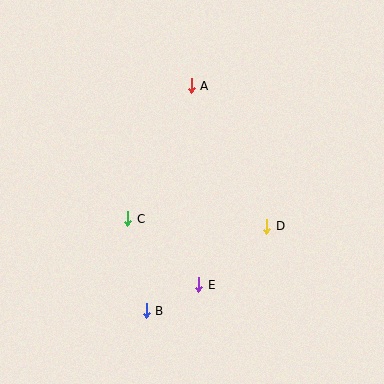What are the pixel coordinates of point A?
Point A is at (191, 86).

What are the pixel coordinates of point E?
Point E is at (199, 285).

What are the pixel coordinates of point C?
Point C is at (128, 219).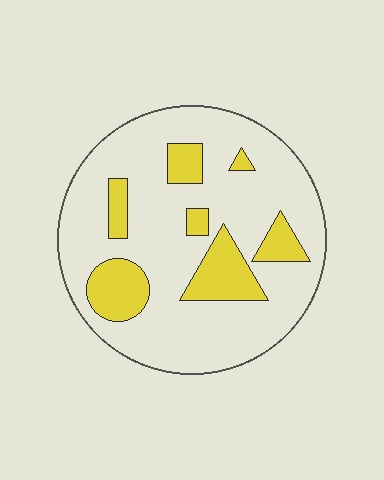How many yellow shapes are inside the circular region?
7.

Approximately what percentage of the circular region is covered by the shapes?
Approximately 20%.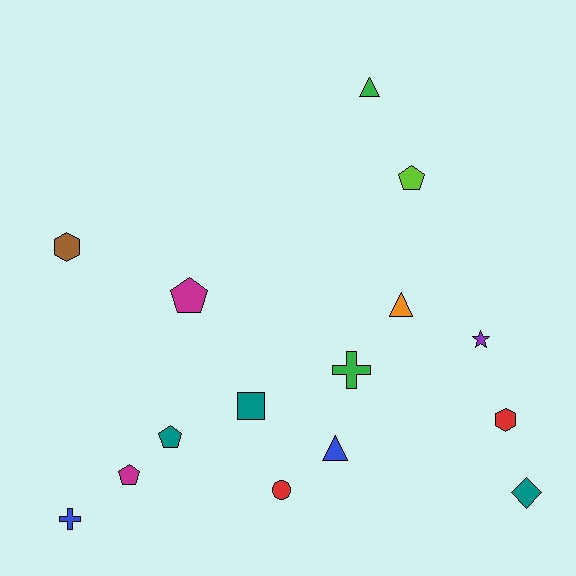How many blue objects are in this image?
There are 2 blue objects.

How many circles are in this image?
There is 1 circle.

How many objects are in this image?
There are 15 objects.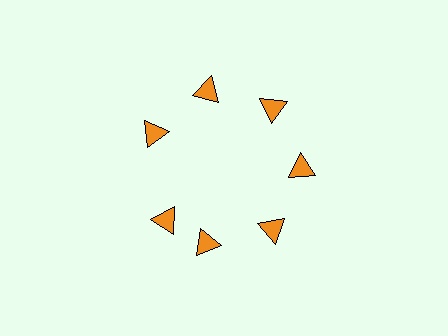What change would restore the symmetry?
The symmetry would be restored by rotating it back into even spacing with its neighbors so that all 7 triangles sit at equal angles and equal distance from the center.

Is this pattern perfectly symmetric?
No. The 7 orange triangles are arranged in a ring, but one element near the 8 o'clock position is rotated out of alignment along the ring, breaking the 7-fold rotational symmetry.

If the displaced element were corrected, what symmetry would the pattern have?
It would have 7-fold rotational symmetry — the pattern would map onto itself every 51 degrees.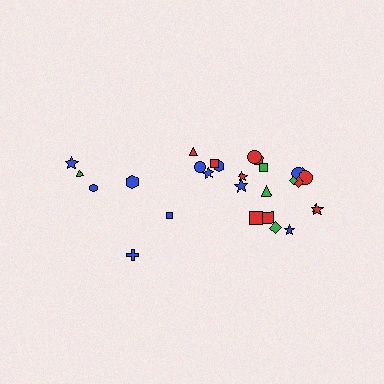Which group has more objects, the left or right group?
The right group.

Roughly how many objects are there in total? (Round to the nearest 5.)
Roughly 30 objects in total.